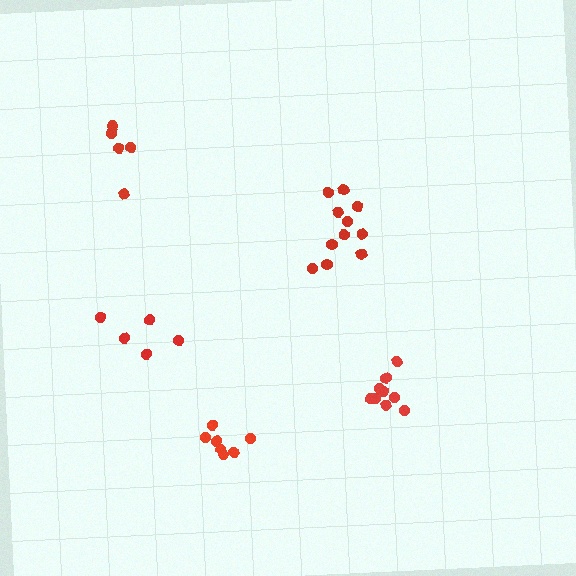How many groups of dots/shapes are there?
There are 5 groups.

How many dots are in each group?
Group 1: 5 dots, Group 2: 7 dots, Group 3: 9 dots, Group 4: 5 dots, Group 5: 11 dots (37 total).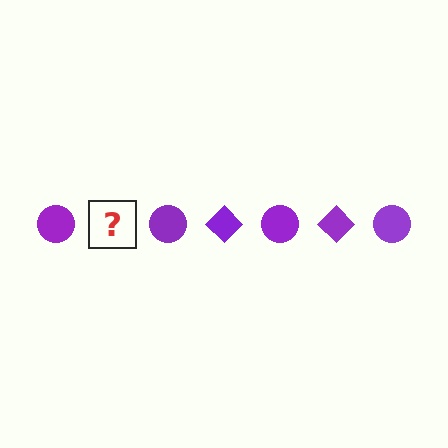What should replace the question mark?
The question mark should be replaced with a purple diamond.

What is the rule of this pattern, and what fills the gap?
The rule is that the pattern cycles through circle, diamond shapes in purple. The gap should be filled with a purple diamond.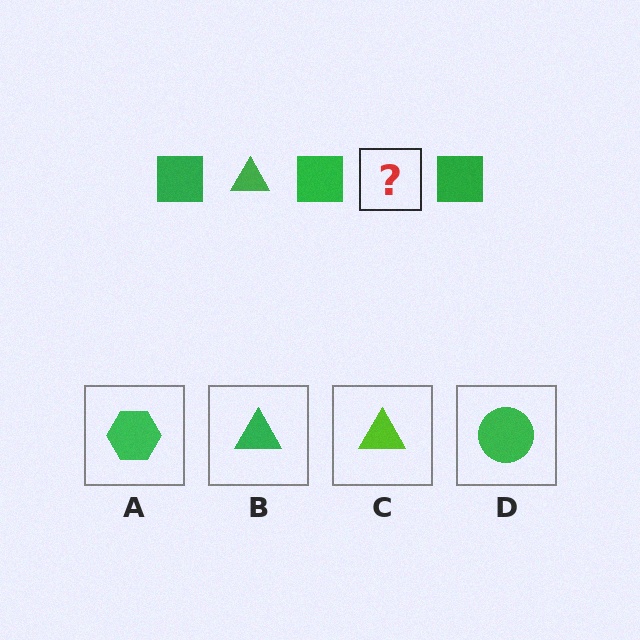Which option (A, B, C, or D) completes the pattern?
B.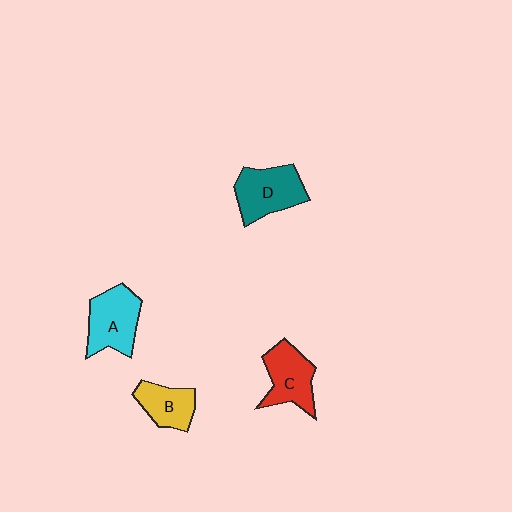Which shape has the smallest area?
Shape B (yellow).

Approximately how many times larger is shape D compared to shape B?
Approximately 1.4 times.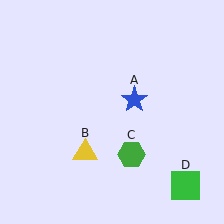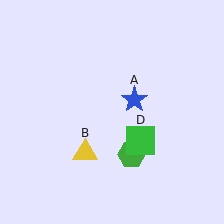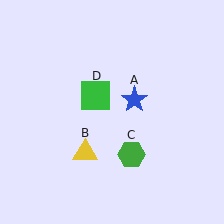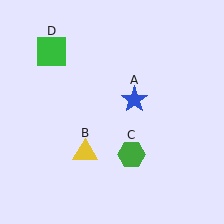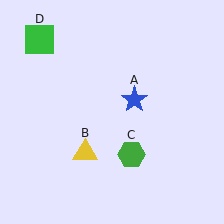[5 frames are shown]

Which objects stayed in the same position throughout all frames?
Blue star (object A) and yellow triangle (object B) and green hexagon (object C) remained stationary.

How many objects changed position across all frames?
1 object changed position: green square (object D).